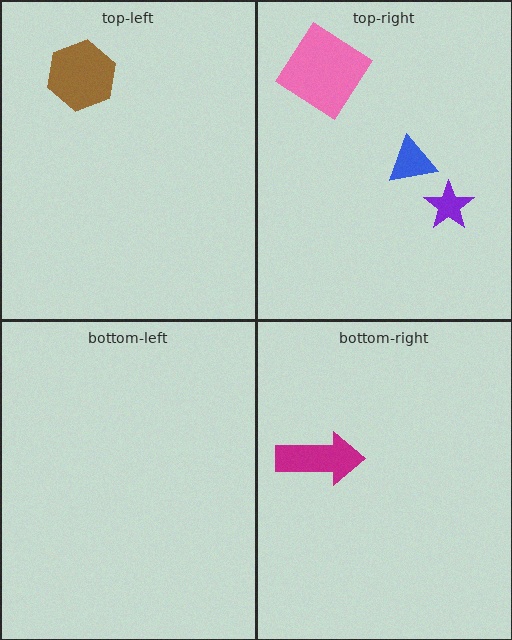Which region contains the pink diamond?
The top-right region.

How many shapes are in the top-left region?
1.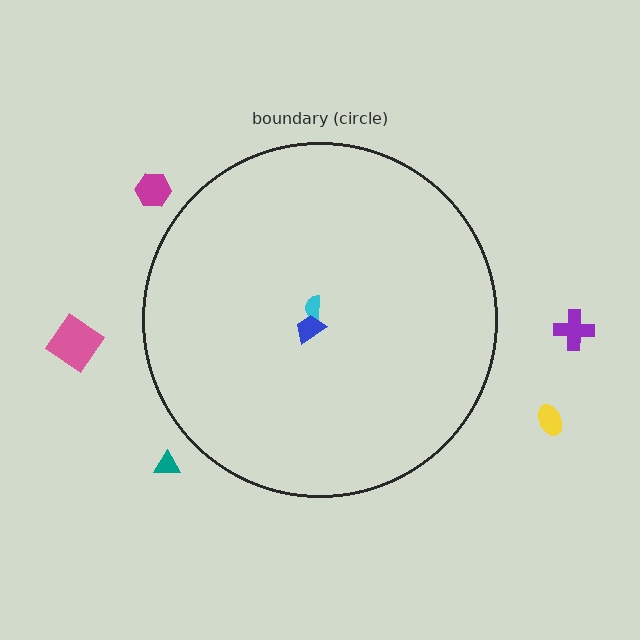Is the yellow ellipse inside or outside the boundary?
Outside.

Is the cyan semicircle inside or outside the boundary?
Inside.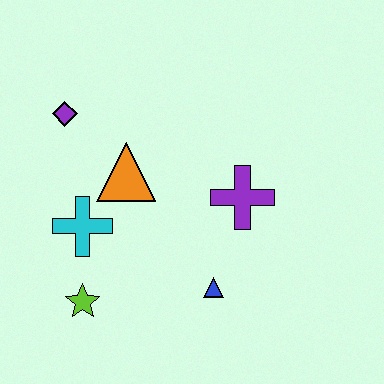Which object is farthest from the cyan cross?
The purple cross is farthest from the cyan cross.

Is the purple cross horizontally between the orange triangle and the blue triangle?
No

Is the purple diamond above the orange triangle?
Yes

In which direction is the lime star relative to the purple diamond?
The lime star is below the purple diamond.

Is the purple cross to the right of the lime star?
Yes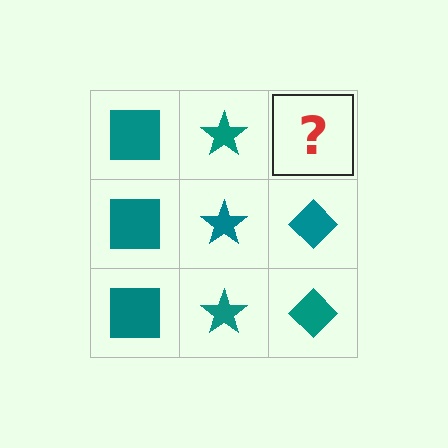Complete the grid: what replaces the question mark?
The question mark should be replaced with a teal diamond.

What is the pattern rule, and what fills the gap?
The rule is that each column has a consistent shape. The gap should be filled with a teal diamond.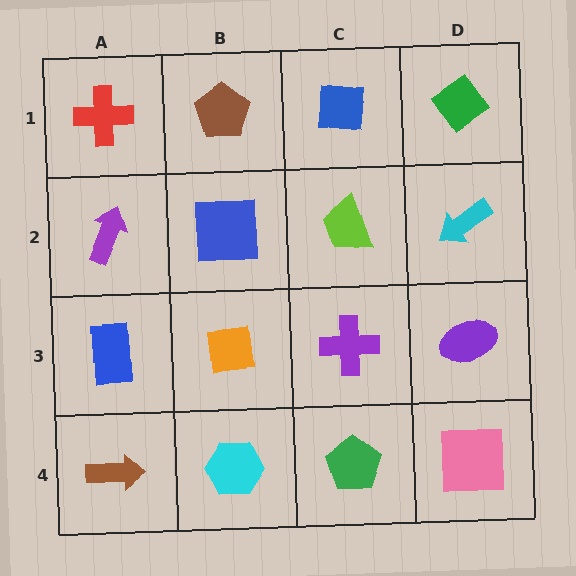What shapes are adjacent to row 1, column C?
A lime trapezoid (row 2, column C), a brown pentagon (row 1, column B), a green diamond (row 1, column D).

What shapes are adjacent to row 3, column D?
A cyan arrow (row 2, column D), a pink square (row 4, column D), a purple cross (row 3, column C).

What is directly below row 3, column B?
A cyan hexagon.